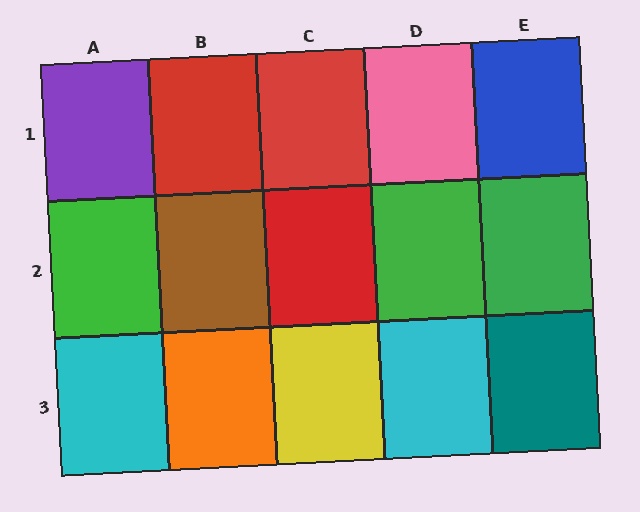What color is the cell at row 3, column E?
Teal.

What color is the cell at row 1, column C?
Red.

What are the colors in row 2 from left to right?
Green, brown, red, green, green.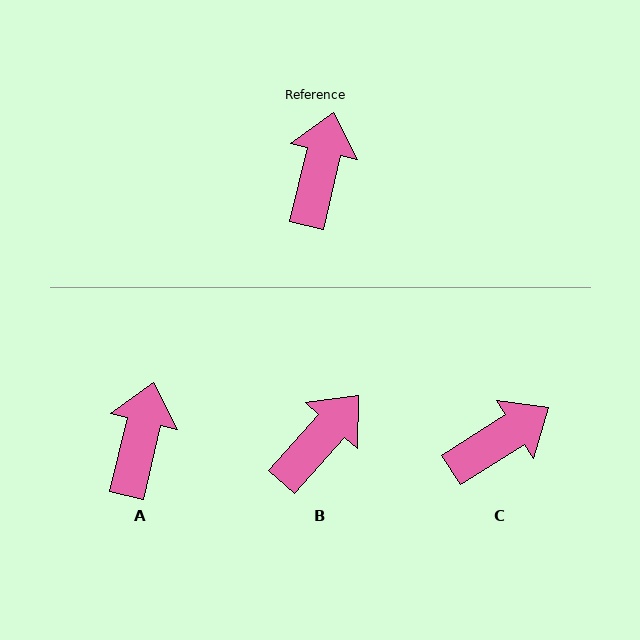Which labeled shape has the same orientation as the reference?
A.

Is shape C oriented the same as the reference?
No, it is off by about 44 degrees.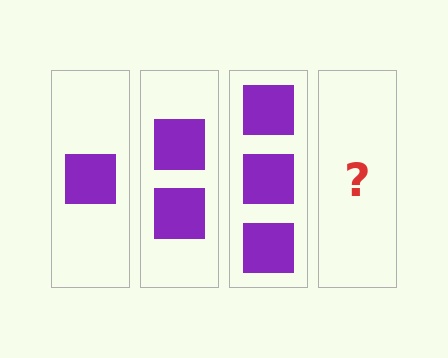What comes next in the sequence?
The next element should be 4 squares.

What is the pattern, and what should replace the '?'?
The pattern is that each step adds one more square. The '?' should be 4 squares.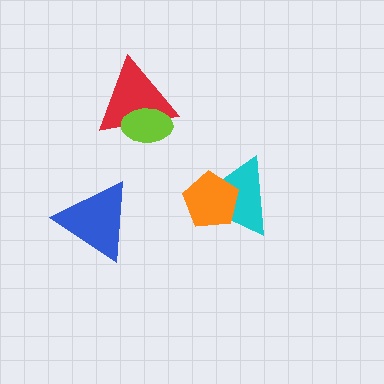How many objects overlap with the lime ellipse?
1 object overlaps with the lime ellipse.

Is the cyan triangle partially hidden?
Yes, it is partially covered by another shape.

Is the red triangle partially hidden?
Yes, it is partially covered by another shape.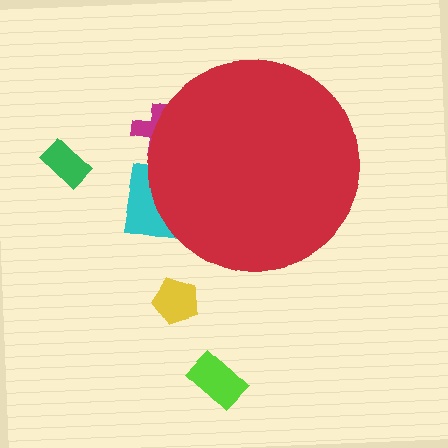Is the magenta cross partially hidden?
Yes, the magenta cross is partially hidden behind the red circle.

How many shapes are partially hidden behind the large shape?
2 shapes are partially hidden.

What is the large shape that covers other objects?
A red circle.